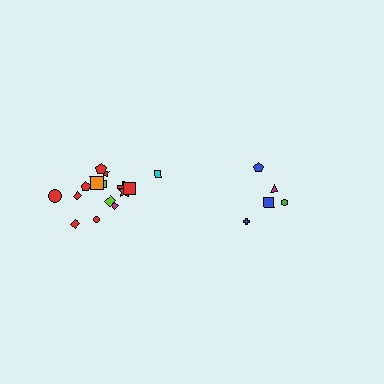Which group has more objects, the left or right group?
The left group.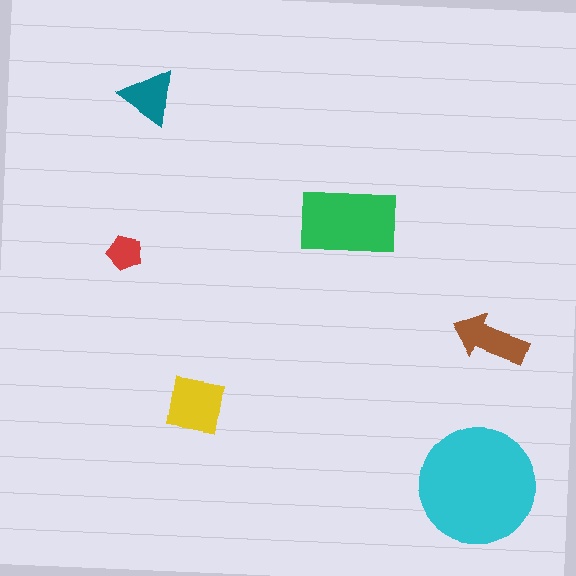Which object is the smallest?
The red pentagon.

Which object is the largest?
The cyan circle.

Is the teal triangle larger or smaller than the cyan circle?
Smaller.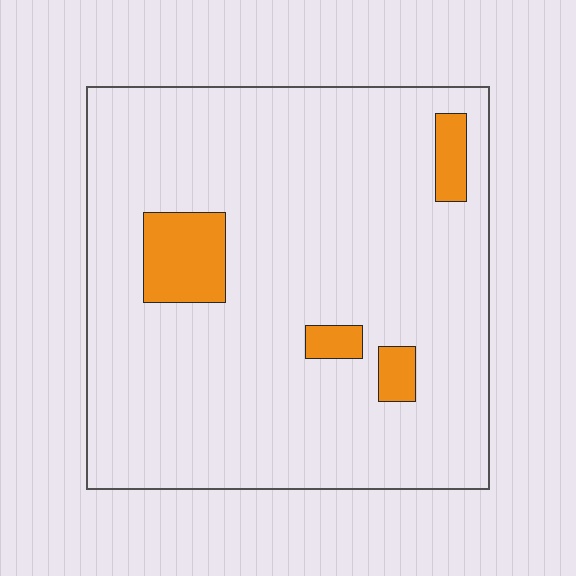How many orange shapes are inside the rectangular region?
4.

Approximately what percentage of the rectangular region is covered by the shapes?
Approximately 10%.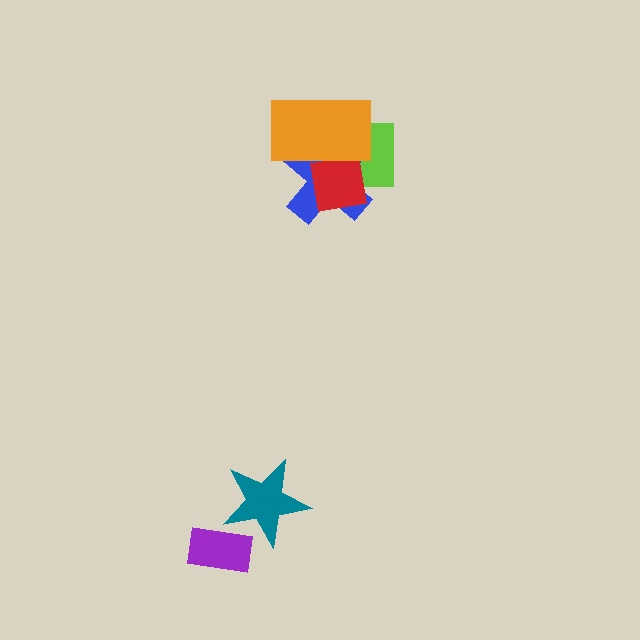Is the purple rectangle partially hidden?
Yes, it is partially covered by another shape.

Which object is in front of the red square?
The orange rectangle is in front of the red square.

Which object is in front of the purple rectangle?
The teal star is in front of the purple rectangle.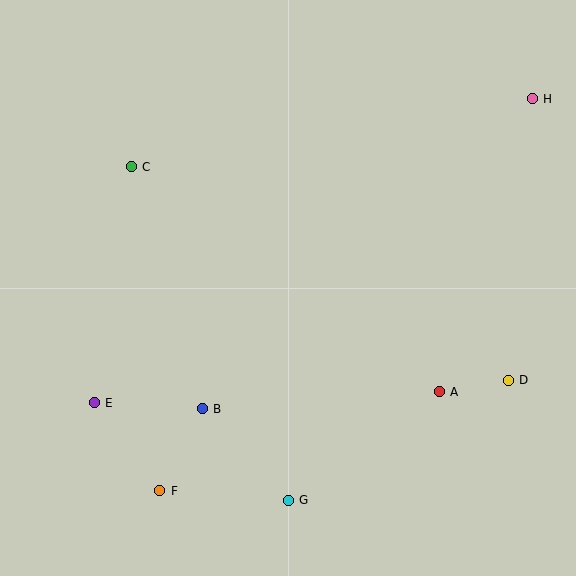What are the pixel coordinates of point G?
Point G is at (288, 500).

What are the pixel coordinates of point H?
Point H is at (532, 99).